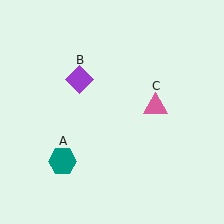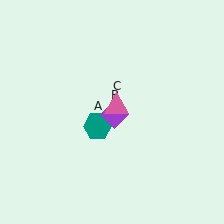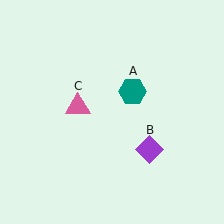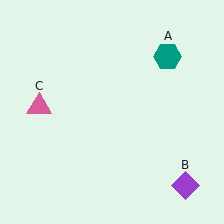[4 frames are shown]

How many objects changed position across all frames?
3 objects changed position: teal hexagon (object A), purple diamond (object B), pink triangle (object C).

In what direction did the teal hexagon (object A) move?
The teal hexagon (object A) moved up and to the right.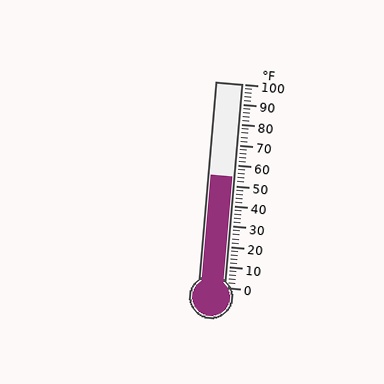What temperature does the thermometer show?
The thermometer shows approximately 54°F.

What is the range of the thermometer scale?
The thermometer scale ranges from 0°F to 100°F.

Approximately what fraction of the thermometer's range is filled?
The thermometer is filled to approximately 55% of its range.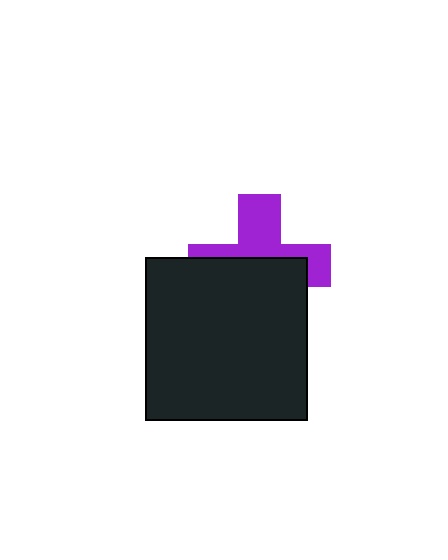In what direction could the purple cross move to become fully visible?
The purple cross could move up. That would shift it out from behind the black square entirely.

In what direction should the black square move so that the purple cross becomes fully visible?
The black square should move down. That is the shortest direction to clear the overlap and leave the purple cross fully visible.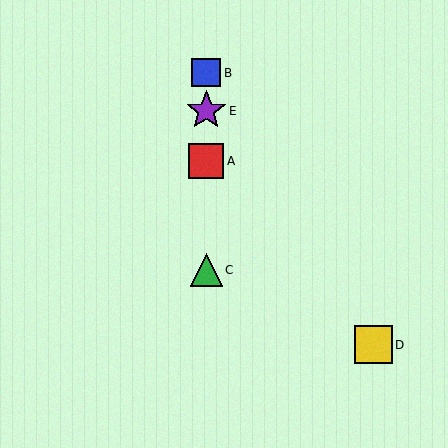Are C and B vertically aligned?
Yes, both are at x≈206.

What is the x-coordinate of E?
Object E is at x≈206.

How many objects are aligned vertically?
4 objects (A, B, C, E) are aligned vertically.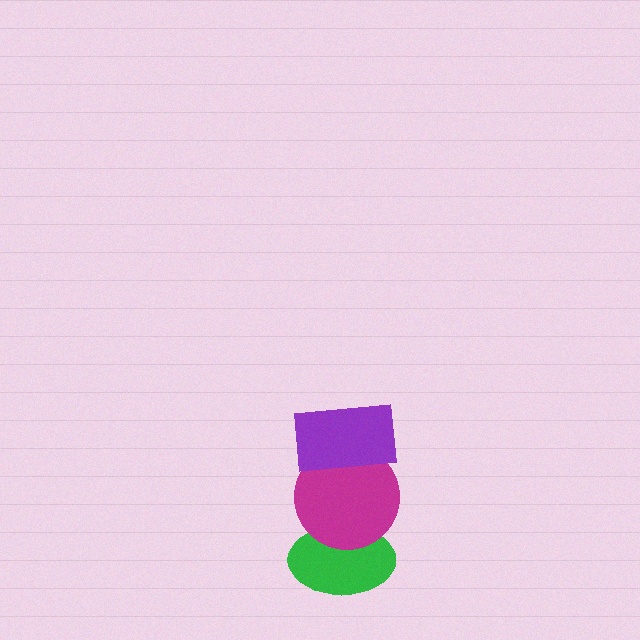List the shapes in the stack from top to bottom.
From top to bottom: the purple rectangle, the magenta circle, the green ellipse.